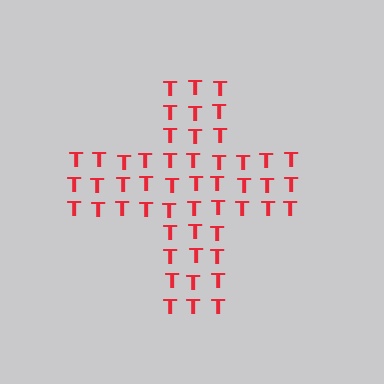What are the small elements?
The small elements are letter T's.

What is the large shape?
The large shape is a cross.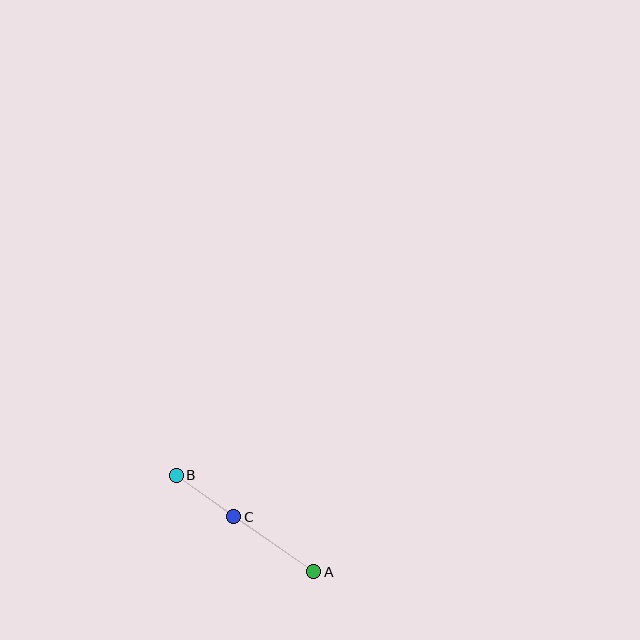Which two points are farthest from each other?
Points A and B are farthest from each other.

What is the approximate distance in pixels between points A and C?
The distance between A and C is approximately 97 pixels.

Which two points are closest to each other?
Points B and C are closest to each other.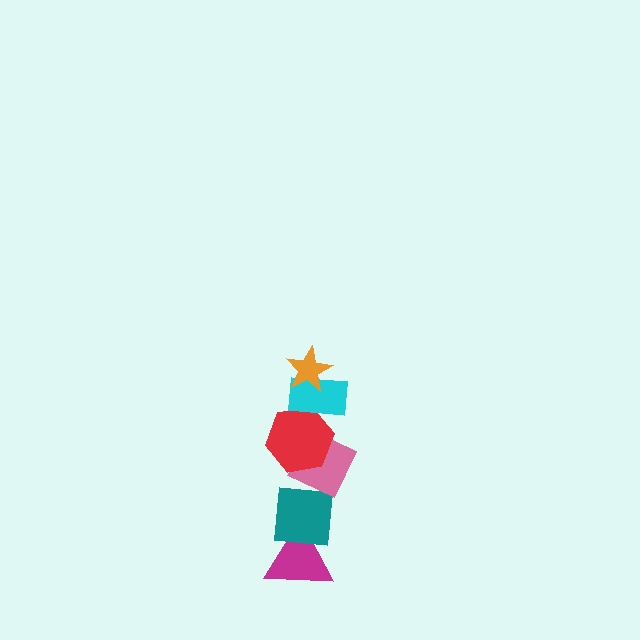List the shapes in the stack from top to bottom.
From top to bottom: the orange star, the cyan rectangle, the red hexagon, the pink diamond, the teal square, the magenta triangle.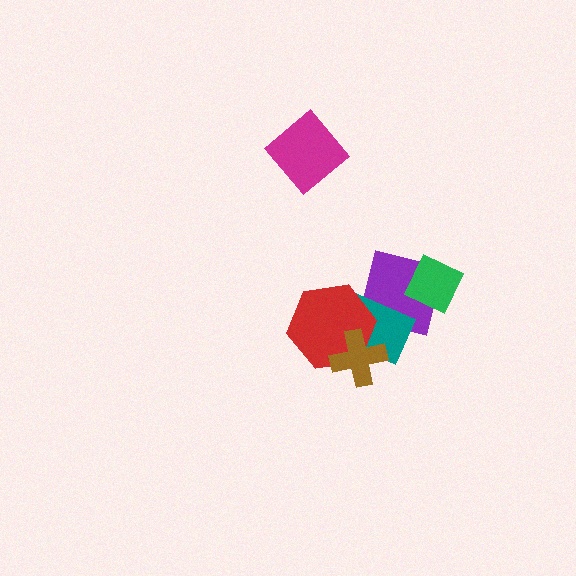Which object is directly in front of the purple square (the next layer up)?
The teal rectangle is directly in front of the purple square.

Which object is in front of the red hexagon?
The brown cross is in front of the red hexagon.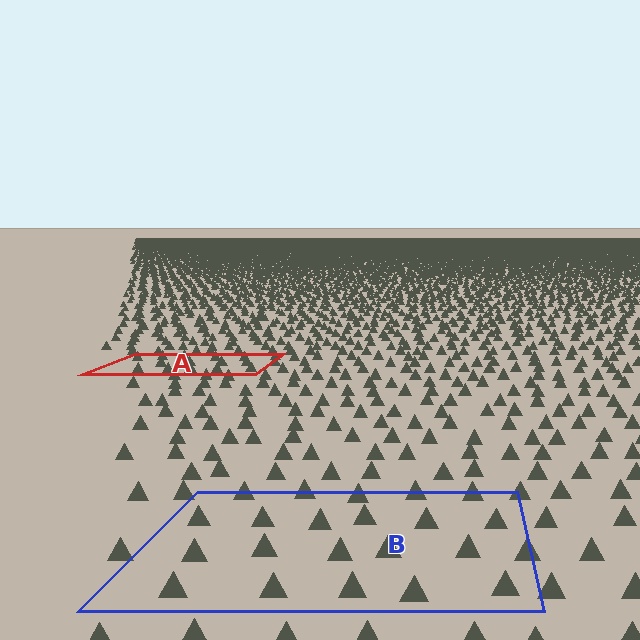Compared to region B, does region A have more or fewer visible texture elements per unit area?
Region A has more texture elements per unit area — they are packed more densely because it is farther away.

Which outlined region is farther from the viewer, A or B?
Region A is farther from the viewer — the texture elements inside it appear smaller and more densely packed.